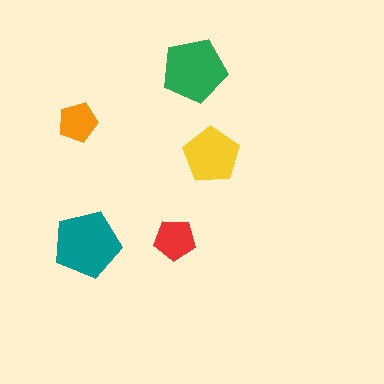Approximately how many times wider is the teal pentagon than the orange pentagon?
About 1.5 times wider.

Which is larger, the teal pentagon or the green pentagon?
The teal one.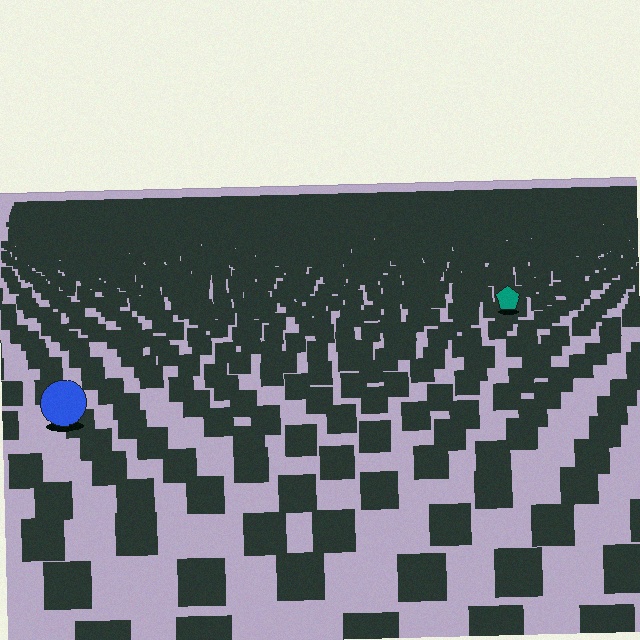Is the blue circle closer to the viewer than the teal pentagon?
Yes. The blue circle is closer — you can tell from the texture gradient: the ground texture is coarser near it.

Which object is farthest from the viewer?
The teal pentagon is farthest from the viewer. It appears smaller and the ground texture around it is denser.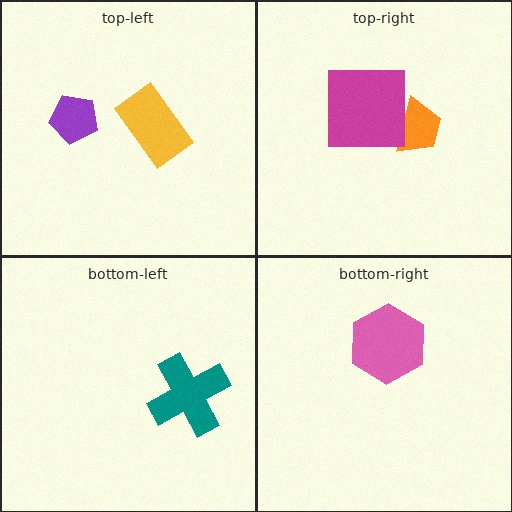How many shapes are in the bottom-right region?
1.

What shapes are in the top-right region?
The orange trapezoid, the magenta square.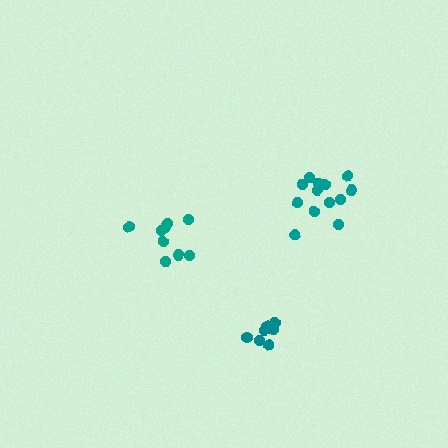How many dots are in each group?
Group 1: 13 dots, Group 2: 10 dots, Group 3: 9 dots (32 total).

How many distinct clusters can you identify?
There are 3 distinct clusters.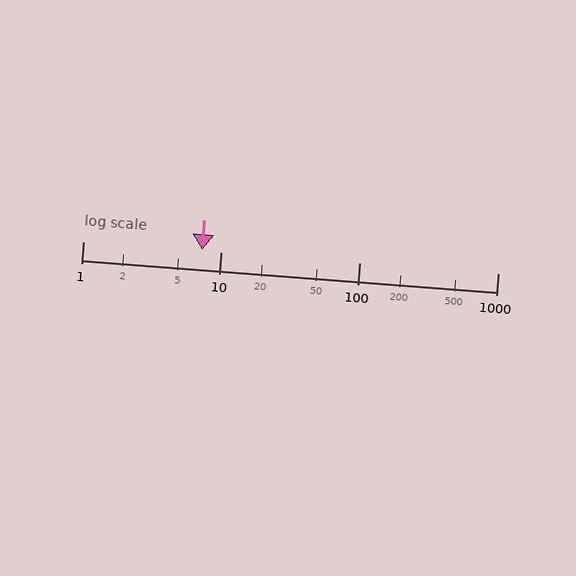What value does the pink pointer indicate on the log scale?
The pointer indicates approximately 7.3.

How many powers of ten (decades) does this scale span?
The scale spans 3 decades, from 1 to 1000.